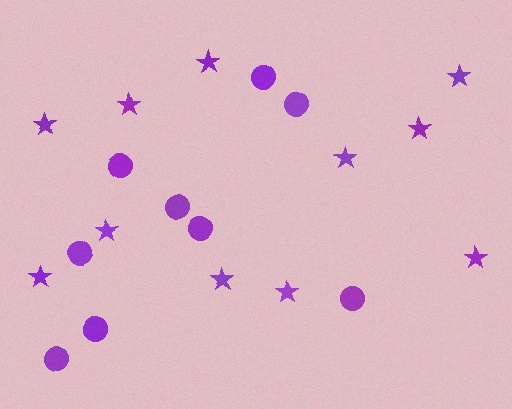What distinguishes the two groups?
There are 2 groups: one group of stars (11) and one group of circles (9).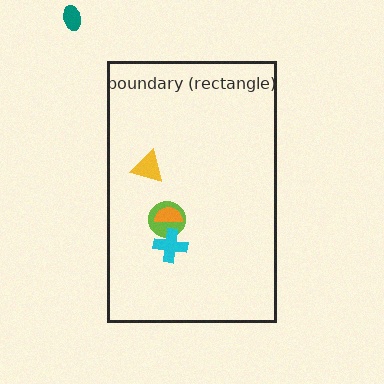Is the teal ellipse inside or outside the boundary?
Outside.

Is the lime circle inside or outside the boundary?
Inside.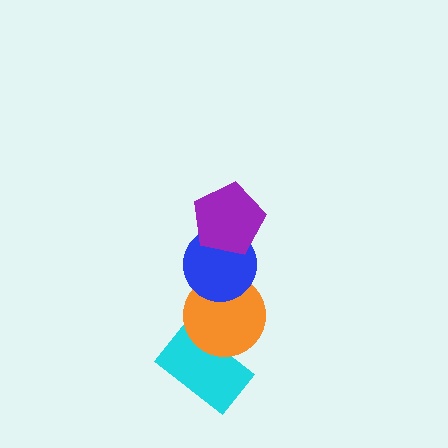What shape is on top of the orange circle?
The blue circle is on top of the orange circle.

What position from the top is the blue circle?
The blue circle is 2nd from the top.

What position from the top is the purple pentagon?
The purple pentagon is 1st from the top.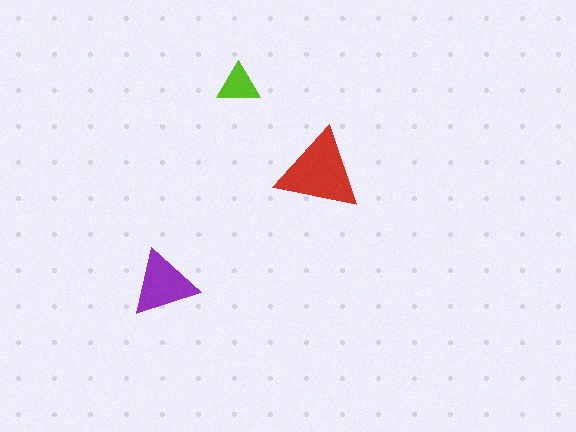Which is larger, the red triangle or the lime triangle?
The red one.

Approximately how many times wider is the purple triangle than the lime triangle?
About 1.5 times wider.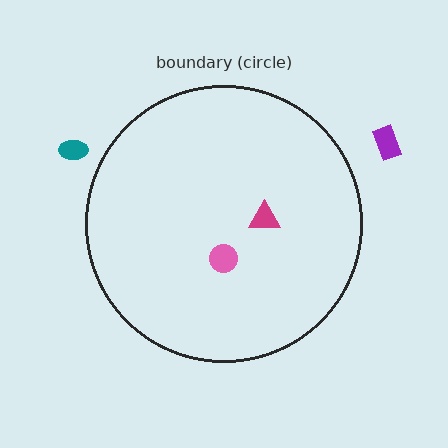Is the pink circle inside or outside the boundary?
Inside.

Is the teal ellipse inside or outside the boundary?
Outside.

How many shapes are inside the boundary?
2 inside, 2 outside.